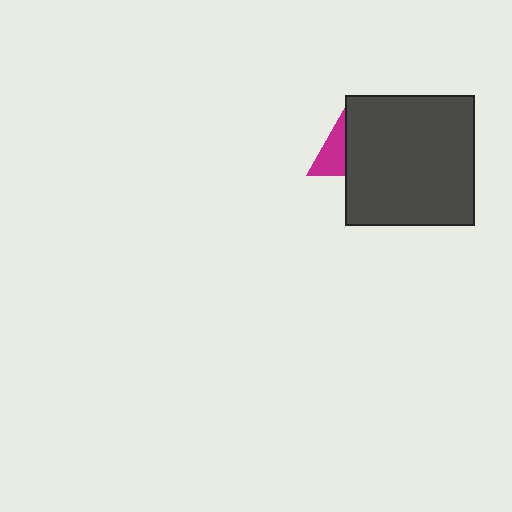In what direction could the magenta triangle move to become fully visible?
The magenta triangle could move left. That would shift it out from behind the dark gray square entirely.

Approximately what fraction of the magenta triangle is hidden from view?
Roughly 63% of the magenta triangle is hidden behind the dark gray square.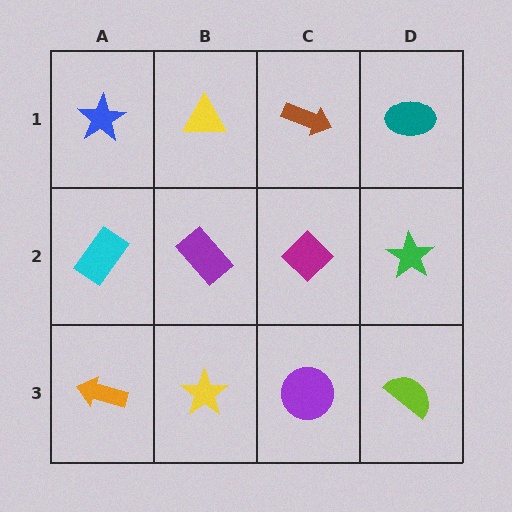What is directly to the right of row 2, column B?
A magenta diamond.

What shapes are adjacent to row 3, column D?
A green star (row 2, column D), a purple circle (row 3, column C).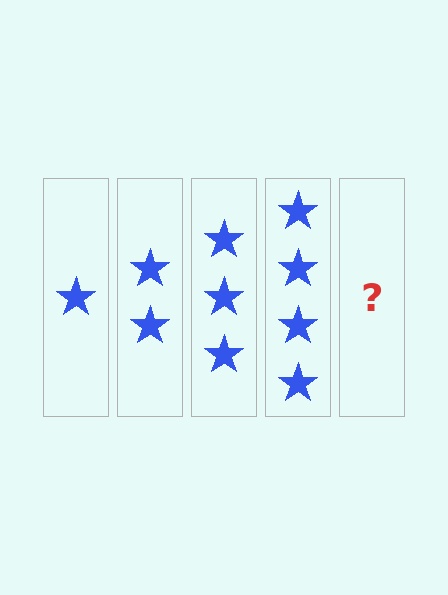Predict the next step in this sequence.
The next step is 5 stars.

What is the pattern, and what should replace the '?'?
The pattern is that each step adds one more star. The '?' should be 5 stars.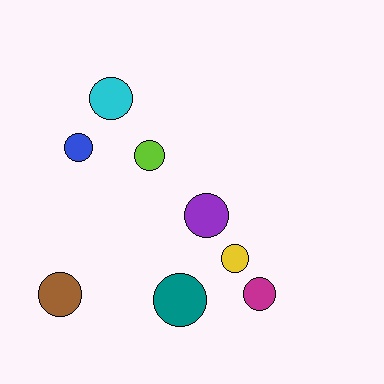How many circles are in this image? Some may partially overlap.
There are 8 circles.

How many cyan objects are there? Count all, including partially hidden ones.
There is 1 cyan object.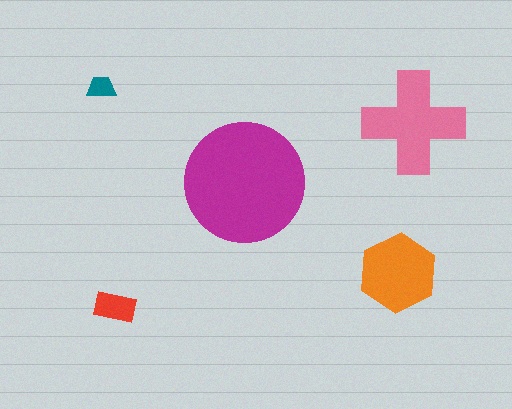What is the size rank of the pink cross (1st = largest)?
2nd.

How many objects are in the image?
There are 5 objects in the image.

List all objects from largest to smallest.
The magenta circle, the pink cross, the orange hexagon, the red rectangle, the teal trapezoid.